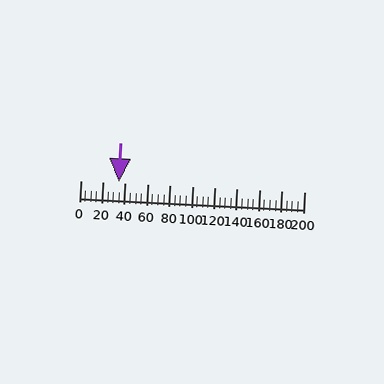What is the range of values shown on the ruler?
The ruler shows values from 0 to 200.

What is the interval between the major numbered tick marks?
The major tick marks are spaced 20 units apart.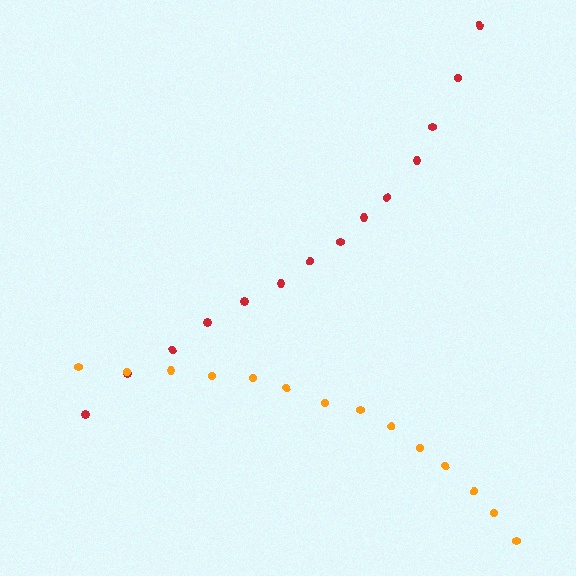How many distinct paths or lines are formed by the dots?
There are 2 distinct paths.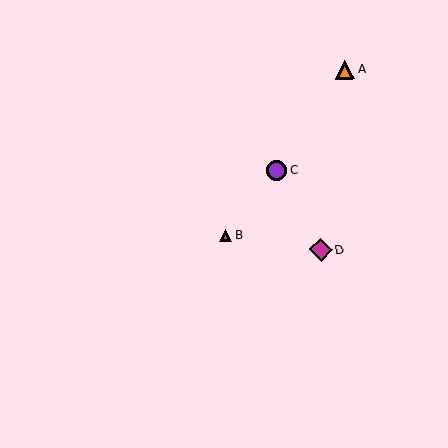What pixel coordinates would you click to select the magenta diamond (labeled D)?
Click at (321, 250) to select the magenta diamond D.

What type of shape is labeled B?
Shape B is a brown triangle.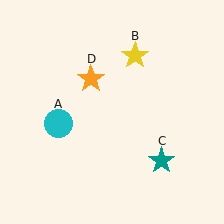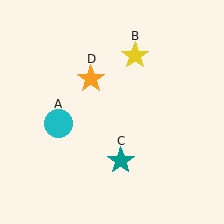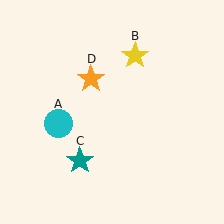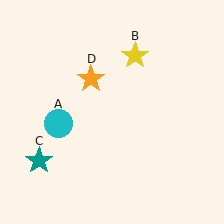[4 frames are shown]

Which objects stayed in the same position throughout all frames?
Cyan circle (object A) and yellow star (object B) and orange star (object D) remained stationary.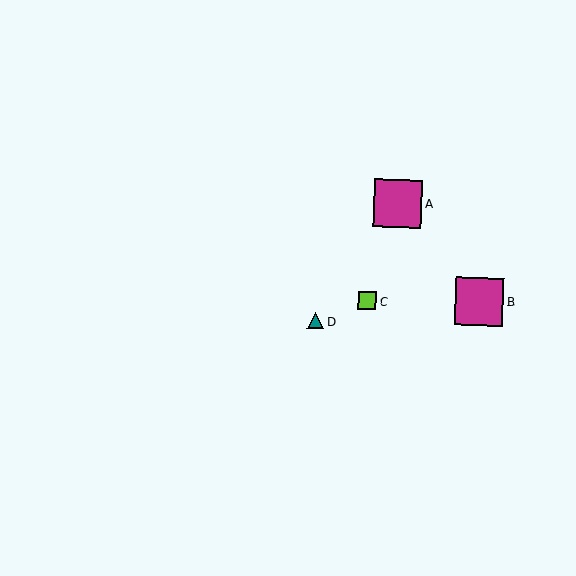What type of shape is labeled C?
Shape C is a lime square.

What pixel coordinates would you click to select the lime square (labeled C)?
Click at (367, 301) to select the lime square C.